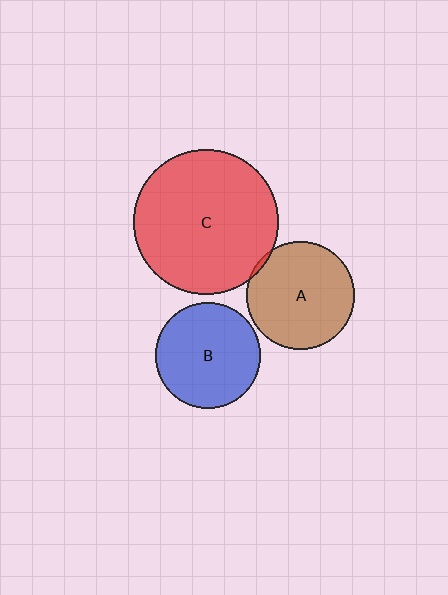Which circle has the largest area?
Circle C (red).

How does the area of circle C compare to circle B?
Approximately 1.9 times.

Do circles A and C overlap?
Yes.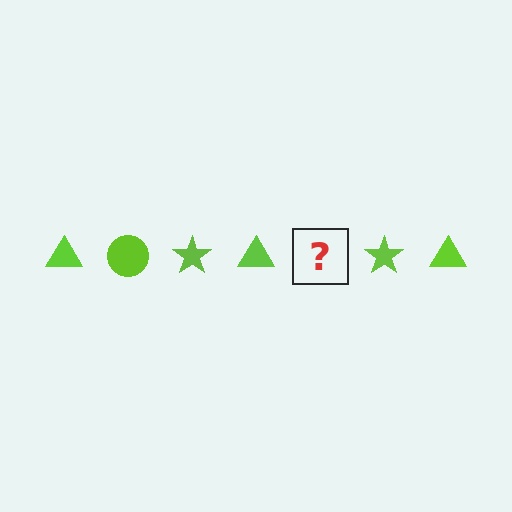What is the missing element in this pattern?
The missing element is a lime circle.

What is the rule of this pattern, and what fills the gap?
The rule is that the pattern cycles through triangle, circle, star shapes in lime. The gap should be filled with a lime circle.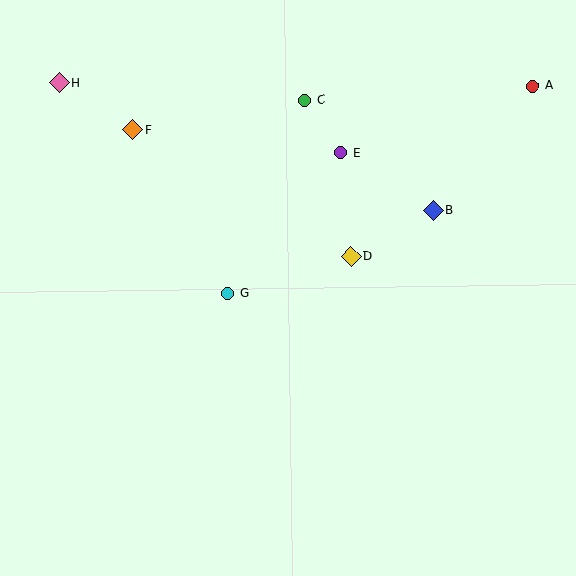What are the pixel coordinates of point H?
Point H is at (60, 83).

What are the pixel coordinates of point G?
Point G is at (228, 293).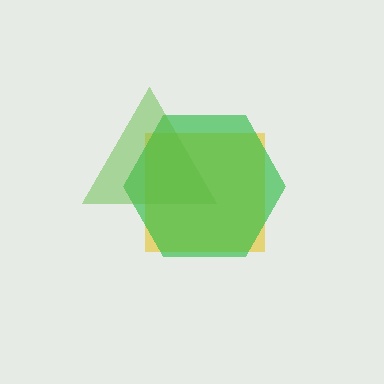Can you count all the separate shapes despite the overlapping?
Yes, there are 3 separate shapes.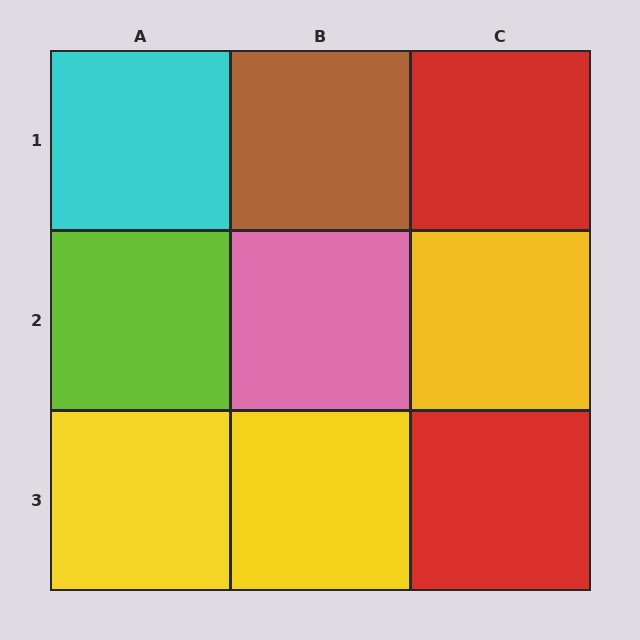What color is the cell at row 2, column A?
Lime.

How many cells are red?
2 cells are red.